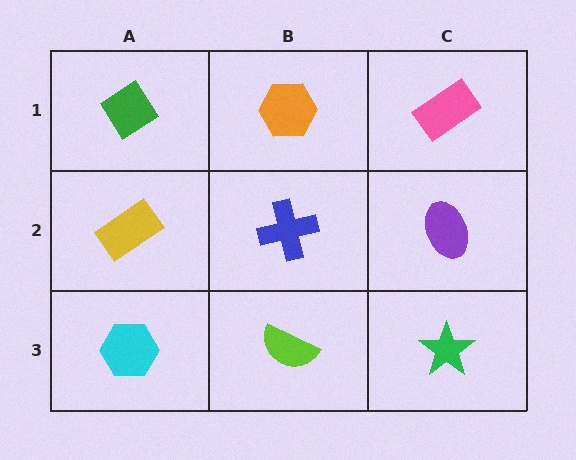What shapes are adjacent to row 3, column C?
A purple ellipse (row 2, column C), a lime semicircle (row 3, column B).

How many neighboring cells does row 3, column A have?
2.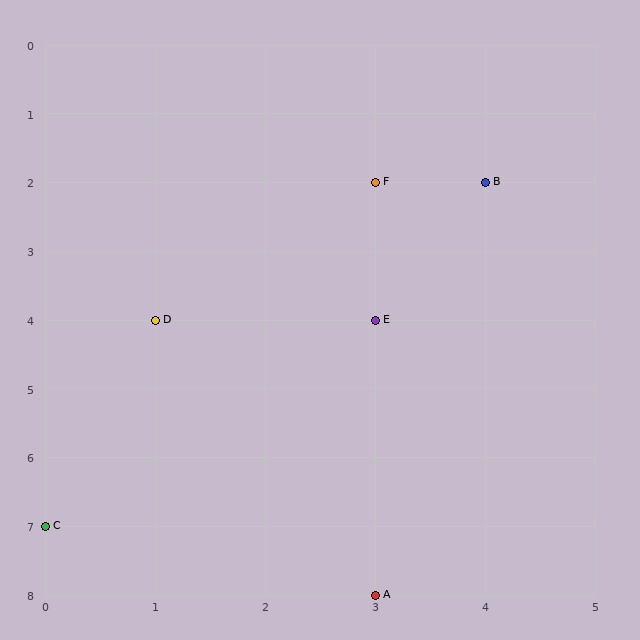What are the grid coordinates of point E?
Point E is at grid coordinates (3, 4).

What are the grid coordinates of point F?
Point F is at grid coordinates (3, 2).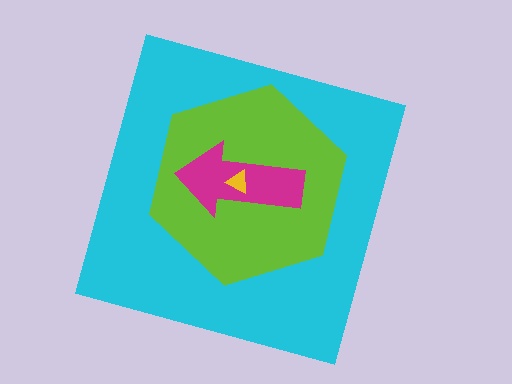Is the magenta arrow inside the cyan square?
Yes.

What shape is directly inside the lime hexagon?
The magenta arrow.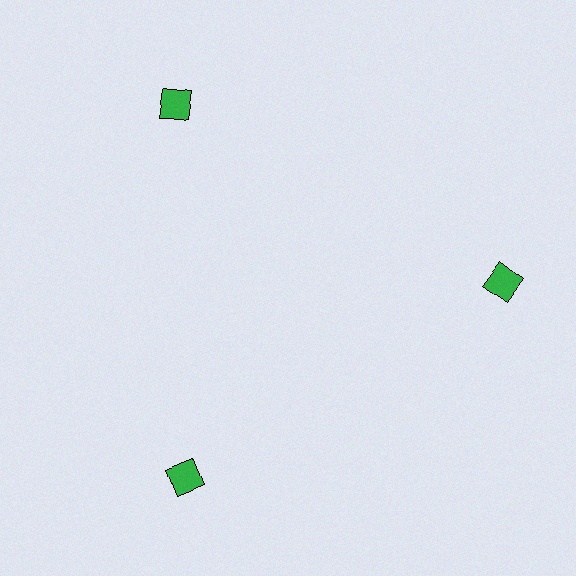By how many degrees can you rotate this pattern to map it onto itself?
The pattern maps onto itself every 120 degrees of rotation.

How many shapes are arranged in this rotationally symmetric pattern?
There are 3 shapes, arranged in 3 groups of 1.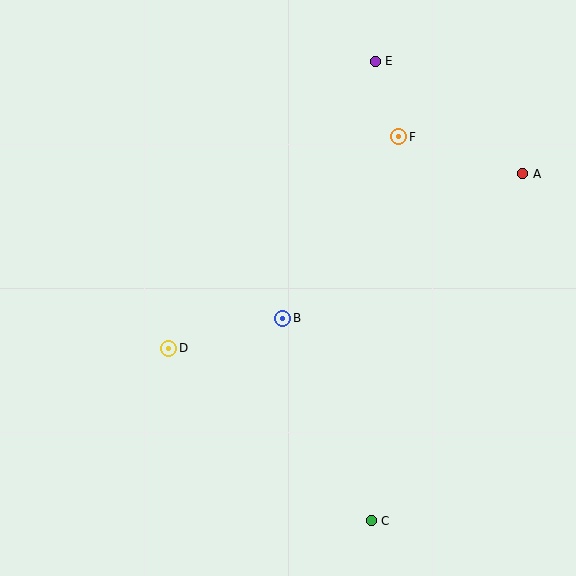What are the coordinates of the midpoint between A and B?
The midpoint between A and B is at (403, 246).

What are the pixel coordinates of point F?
Point F is at (399, 137).